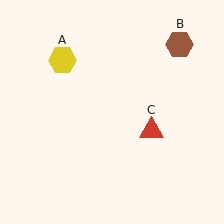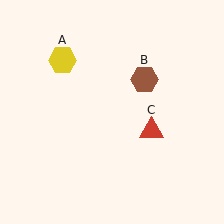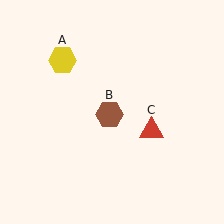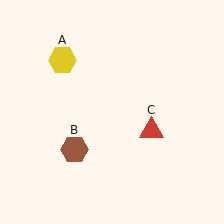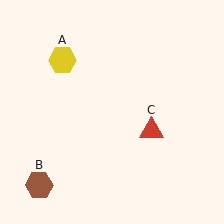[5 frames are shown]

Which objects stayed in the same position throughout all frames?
Yellow hexagon (object A) and red triangle (object C) remained stationary.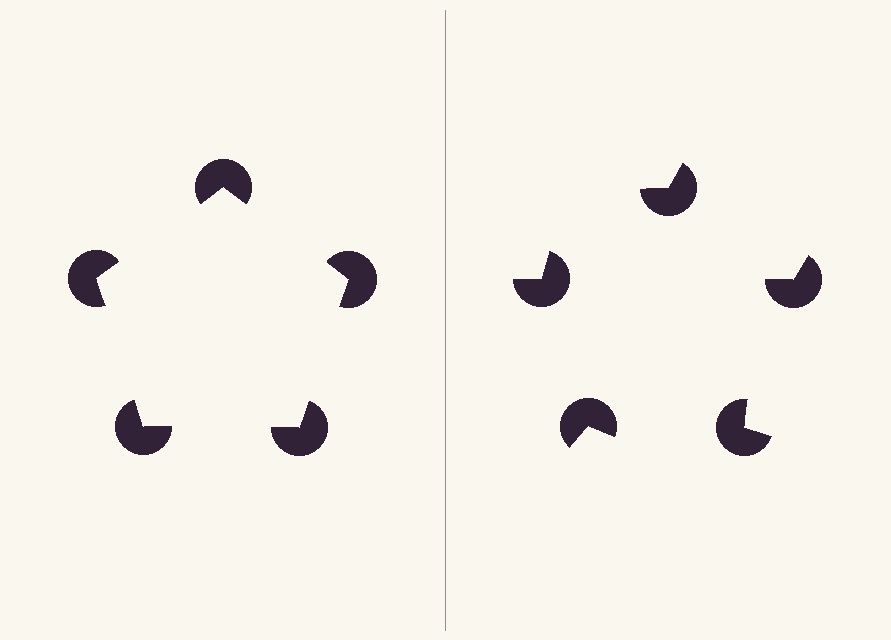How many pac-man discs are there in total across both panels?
10 — 5 on each side.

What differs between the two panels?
The pac-man discs are positioned identically on both sides; only the wedge orientations differ. On the left they align to a pentagon; on the right they are misaligned.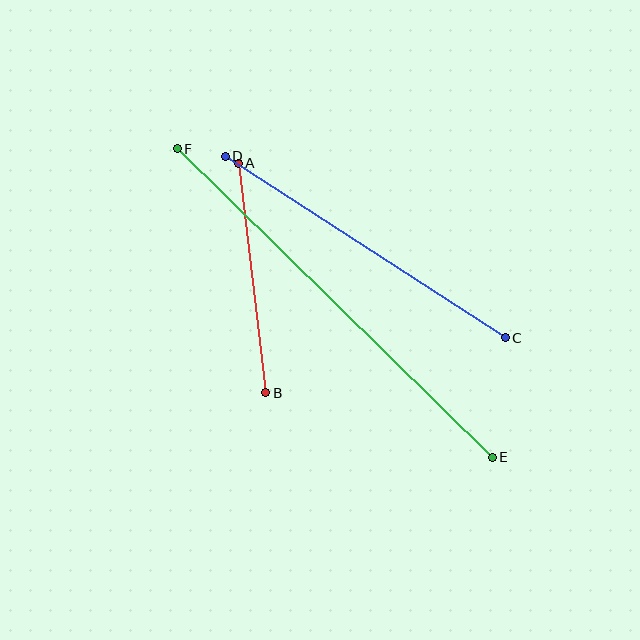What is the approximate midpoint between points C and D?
The midpoint is at approximately (365, 247) pixels.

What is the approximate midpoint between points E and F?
The midpoint is at approximately (335, 303) pixels.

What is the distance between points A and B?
The distance is approximately 231 pixels.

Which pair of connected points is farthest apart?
Points E and F are farthest apart.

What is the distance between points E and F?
The distance is approximately 441 pixels.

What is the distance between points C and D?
The distance is approximately 334 pixels.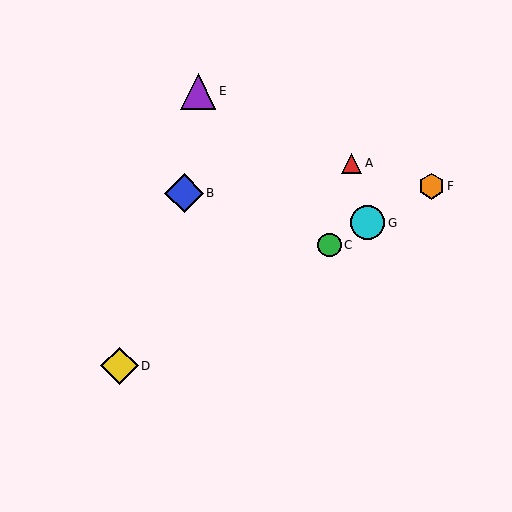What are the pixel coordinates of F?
Object F is at (431, 186).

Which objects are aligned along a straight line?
Objects C, D, F, G are aligned along a straight line.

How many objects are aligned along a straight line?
4 objects (C, D, F, G) are aligned along a straight line.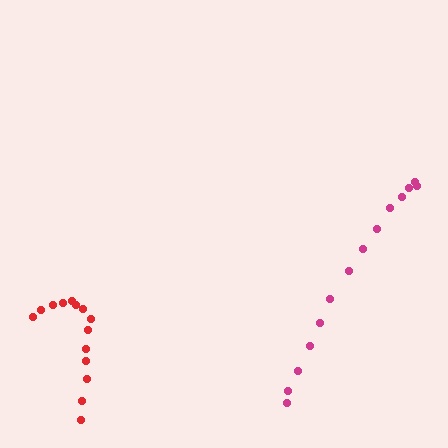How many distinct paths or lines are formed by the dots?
There are 2 distinct paths.